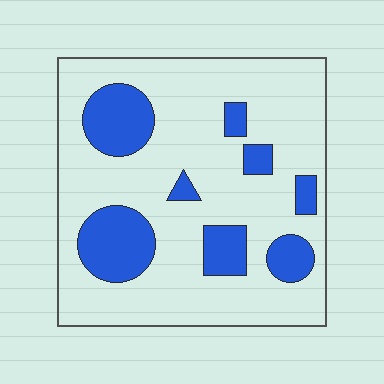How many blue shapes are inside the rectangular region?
8.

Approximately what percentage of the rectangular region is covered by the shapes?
Approximately 20%.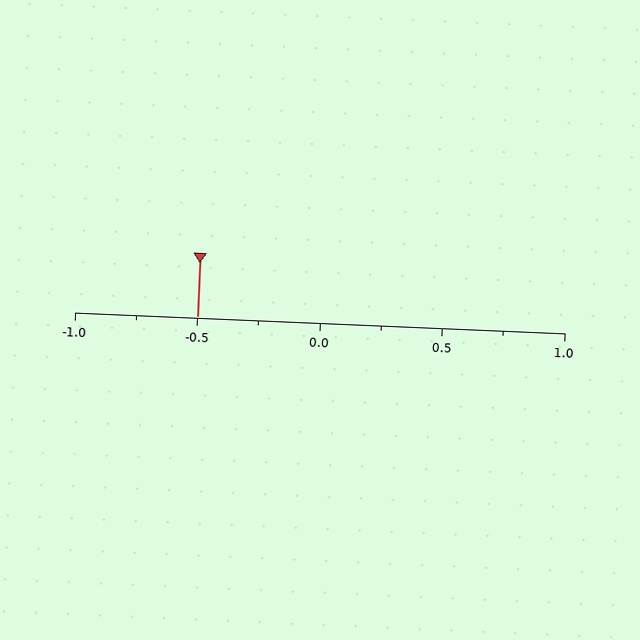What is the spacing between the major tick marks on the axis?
The major ticks are spaced 0.5 apart.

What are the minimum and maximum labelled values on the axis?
The axis runs from -1.0 to 1.0.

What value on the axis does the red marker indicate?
The marker indicates approximately -0.5.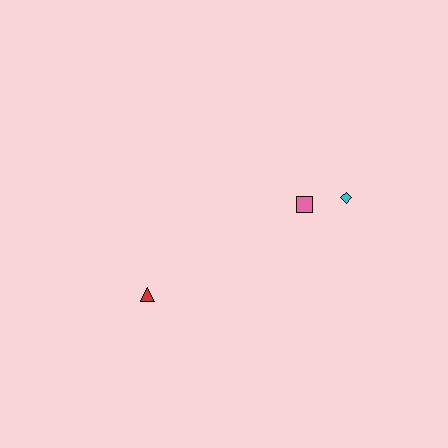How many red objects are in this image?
There is 1 red object.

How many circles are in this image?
There are no circles.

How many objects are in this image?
There are 3 objects.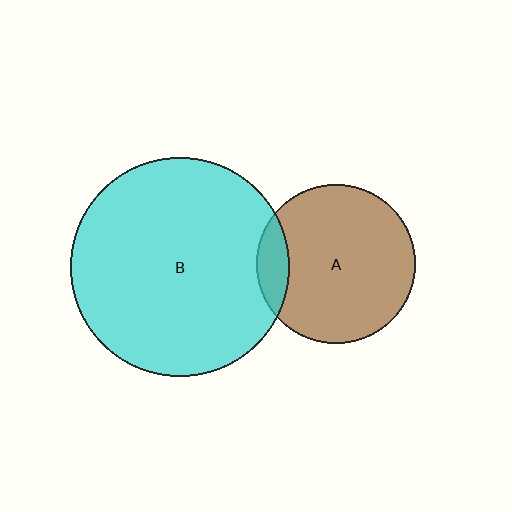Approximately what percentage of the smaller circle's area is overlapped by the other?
Approximately 10%.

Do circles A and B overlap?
Yes.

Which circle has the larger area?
Circle B (cyan).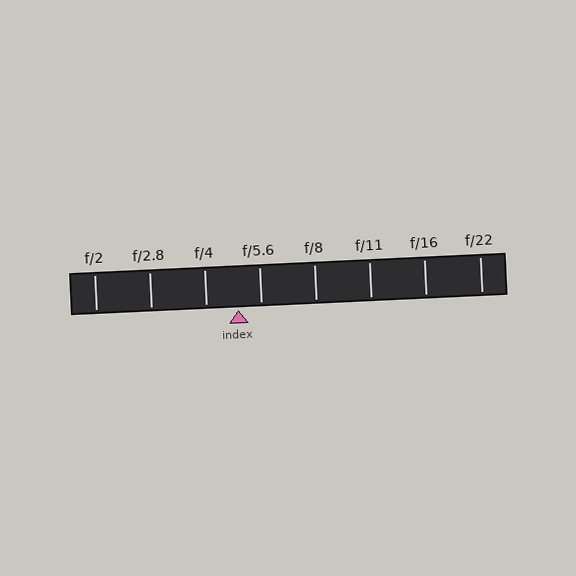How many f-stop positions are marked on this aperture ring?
There are 8 f-stop positions marked.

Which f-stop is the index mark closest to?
The index mark is closest to f/5.6.